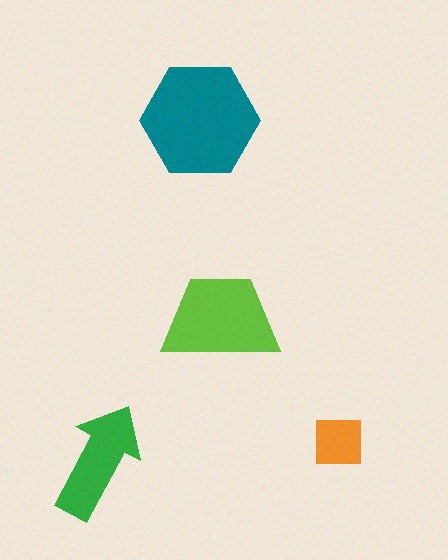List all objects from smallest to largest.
The orange square, the green arrow, the lime trapezoid, the teal hexagon.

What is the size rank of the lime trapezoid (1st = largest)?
2nd.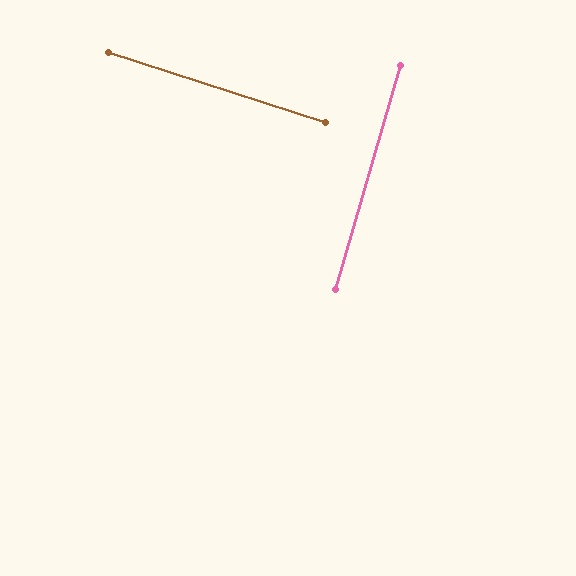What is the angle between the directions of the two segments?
Approximately 88 degrees.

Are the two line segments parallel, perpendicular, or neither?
Perpendicular — they meet at approximately 88°.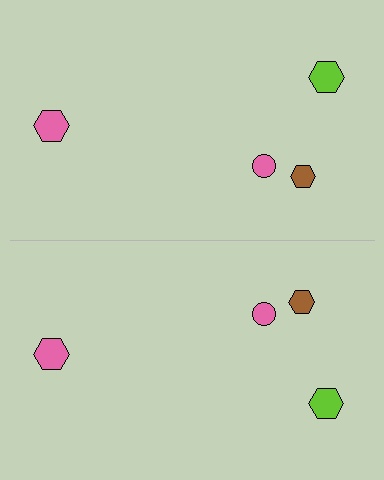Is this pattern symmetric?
Yes, this pattern has bilateral (reflection) symmetry.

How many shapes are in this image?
There are 8 shapes in this image.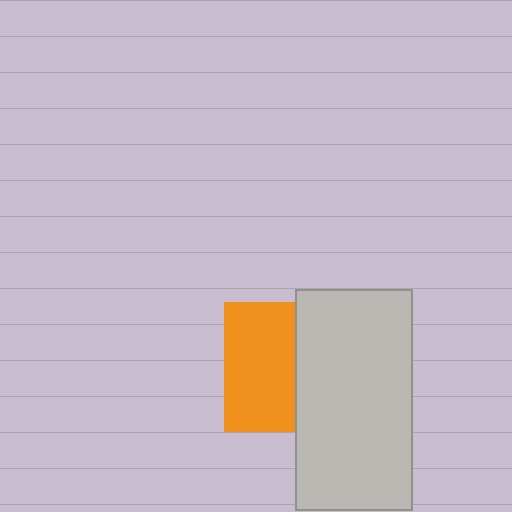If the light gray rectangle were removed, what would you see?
You would see the complete orange square.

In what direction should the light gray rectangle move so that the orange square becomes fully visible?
The light gray rectangle should move right. That is the shortest direction to clear the overlap and leave the orange square fully visible.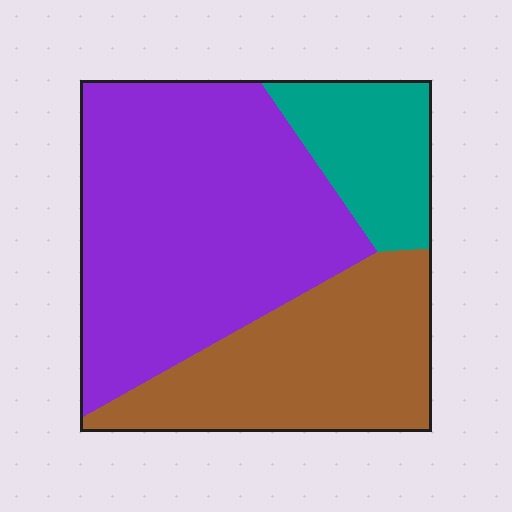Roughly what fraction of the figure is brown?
Brown takes up about one third (1/3) of the figure.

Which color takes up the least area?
Teal, at roughly 15%.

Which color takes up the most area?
Purple, at roughly 55%.